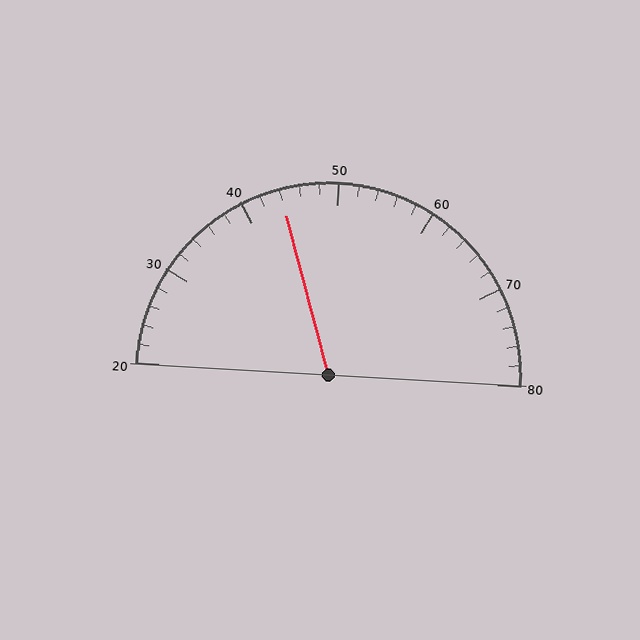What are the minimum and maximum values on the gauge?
The gauge ranges from 20 to 80.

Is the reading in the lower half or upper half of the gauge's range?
The reading is in the lower half of the range (20 to 80).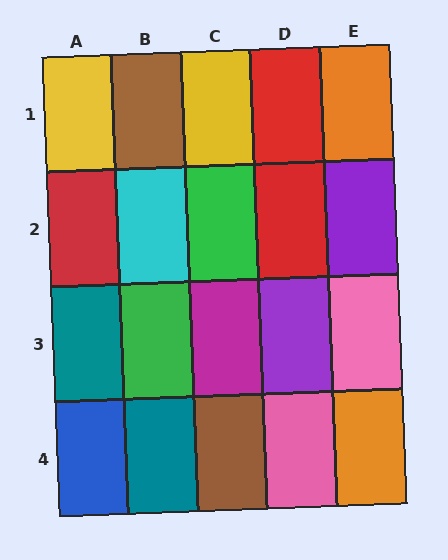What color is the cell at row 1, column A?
Yellow.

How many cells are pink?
2 cells are pink.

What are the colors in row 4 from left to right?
Blue, teal, brown, pink, orange.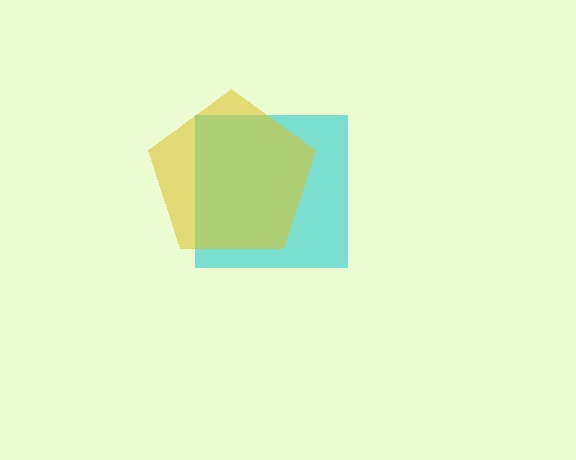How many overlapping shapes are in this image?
There are 2 overlapping shapes in the image.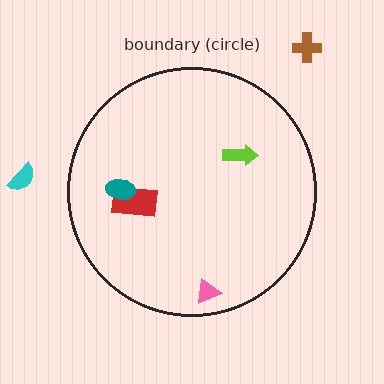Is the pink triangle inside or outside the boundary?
Inside.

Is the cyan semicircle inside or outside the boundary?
Outside.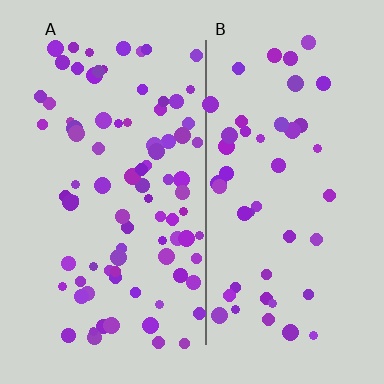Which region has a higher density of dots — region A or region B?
A (the left).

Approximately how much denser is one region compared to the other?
Approximately 1.8× — region A over region B.